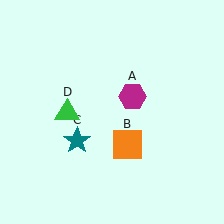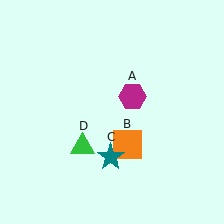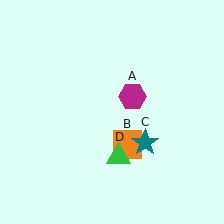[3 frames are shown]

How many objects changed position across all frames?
2 objects changed position: teal star (object C), green triangle (object D).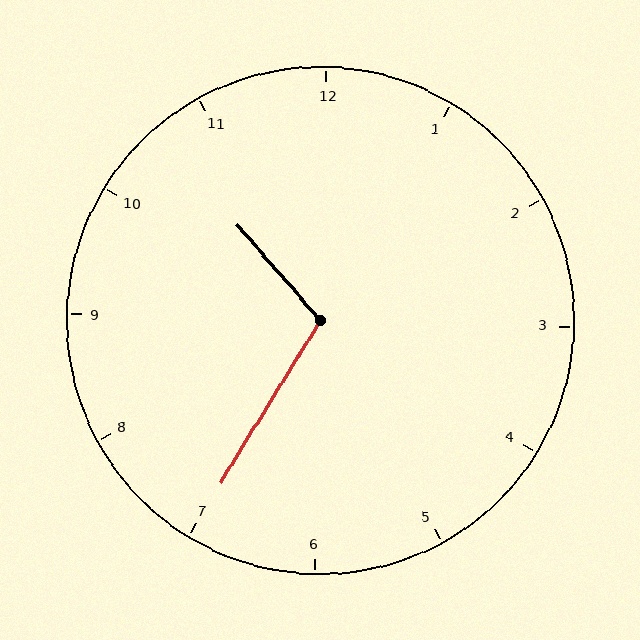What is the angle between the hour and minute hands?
Approximately 108 degrees.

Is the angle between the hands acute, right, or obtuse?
It is obtuse.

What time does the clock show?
10:35.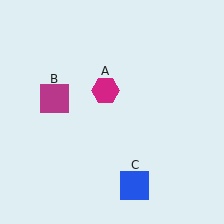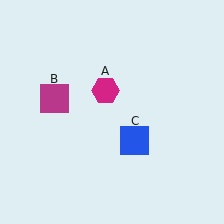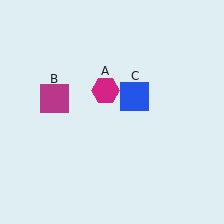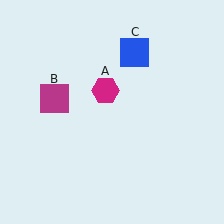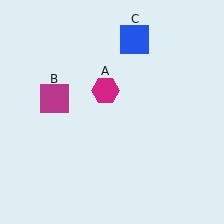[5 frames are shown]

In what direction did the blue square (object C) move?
The blue square (object C) moved up.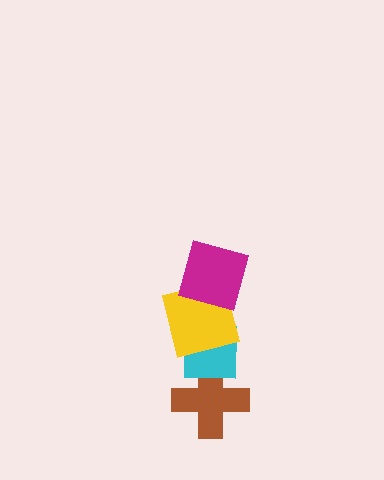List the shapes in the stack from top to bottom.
From top to bottom: the magenta square, the yellow square, the cyan square, the brown cross.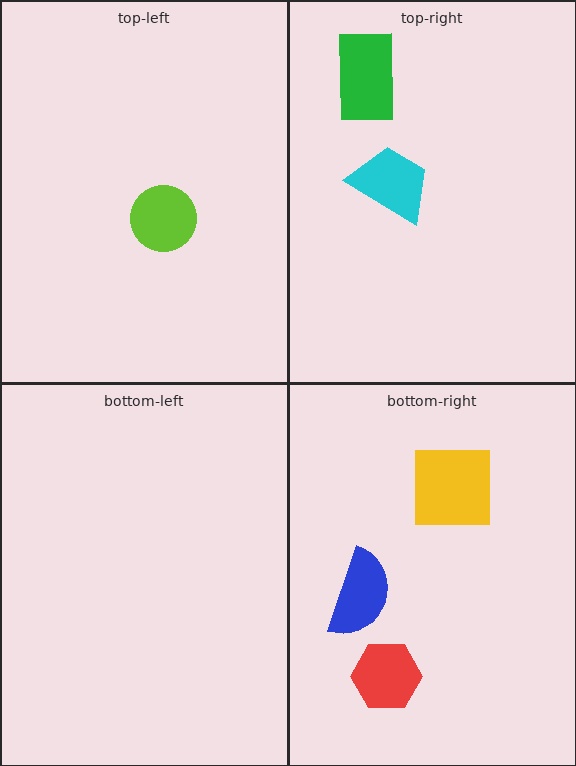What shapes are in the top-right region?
The green rectangle, the cyan trapezoid.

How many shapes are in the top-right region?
2.